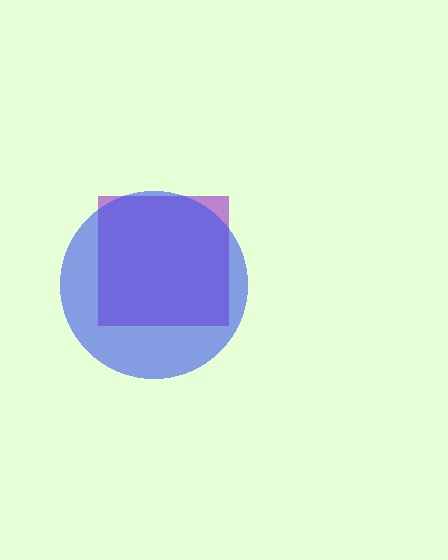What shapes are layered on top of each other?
The layered shapes are: a purple square, a blue circle.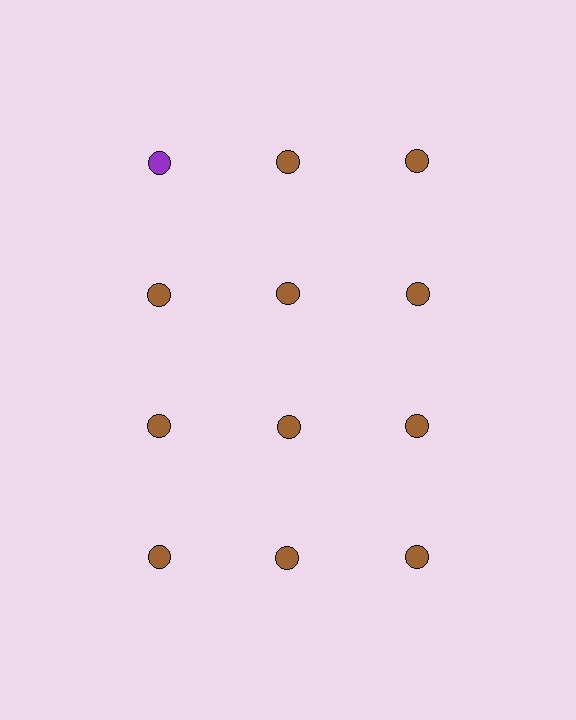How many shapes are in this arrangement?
There are 12 shapes arranged in a grid pattern.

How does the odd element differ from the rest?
It has a different color: purple instead of brown.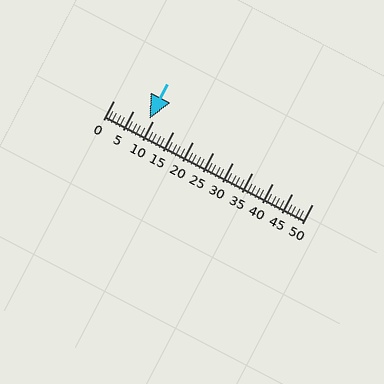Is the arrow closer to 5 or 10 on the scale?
The arrow is closer to 10.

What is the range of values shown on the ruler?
The ruler shows values from 0 to 50.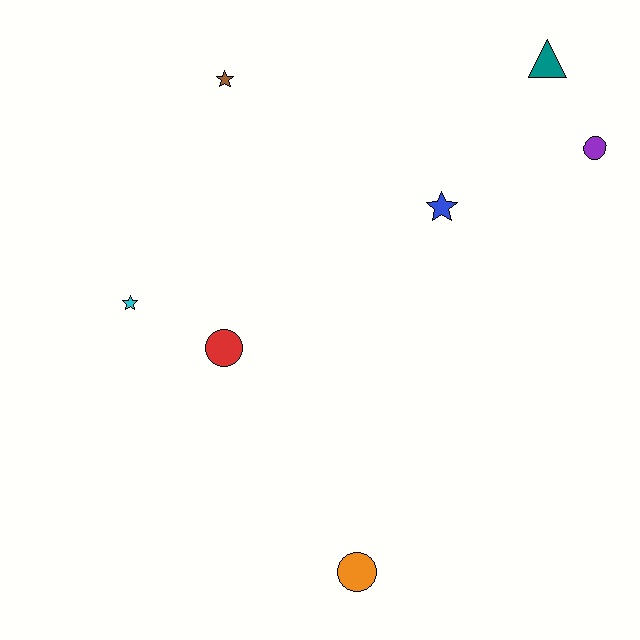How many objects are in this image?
There are 7 objects.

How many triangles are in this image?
There is 1 triangle.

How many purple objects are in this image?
There is 1 purple object.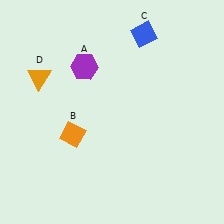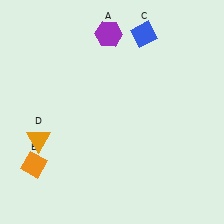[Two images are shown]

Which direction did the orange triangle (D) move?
The orange triangle (D) moved down.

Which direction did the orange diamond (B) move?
The orange diamond (B) moved left.